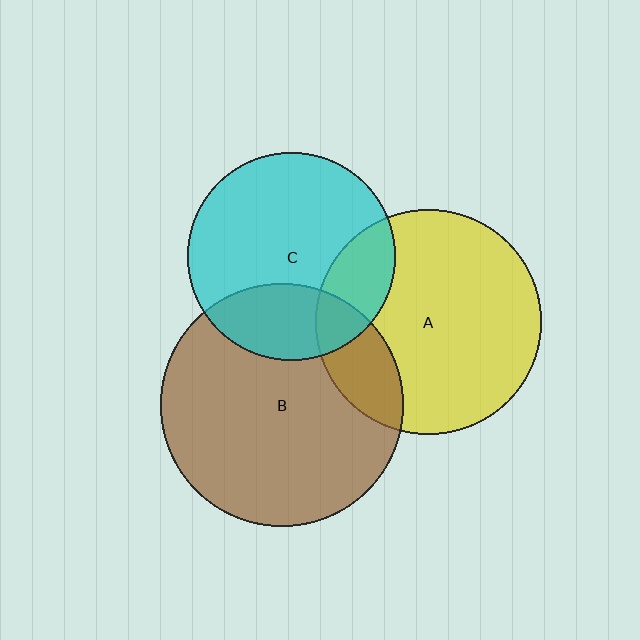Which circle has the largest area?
Circle B (brown).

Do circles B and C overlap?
Yes.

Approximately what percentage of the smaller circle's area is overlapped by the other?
Approximately 25%.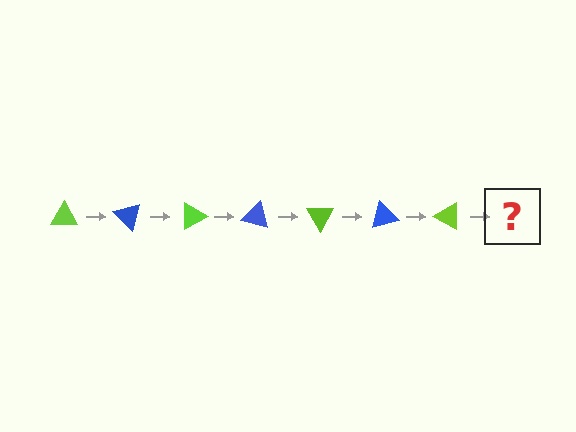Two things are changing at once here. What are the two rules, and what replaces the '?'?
The two rules are that it rotates 45 degrees each step and the color cycles through lime and blue. The '?' should be a blue triangle, rotated 315 degrees from the start.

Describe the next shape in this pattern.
It should be a blue triangle, rotated 315 degrees from the start.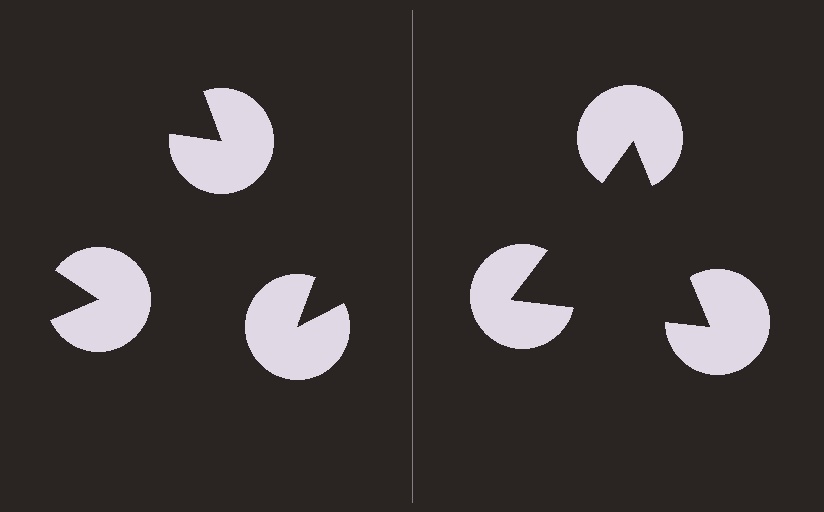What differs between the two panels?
The pac-man discs are positioned identically on both sides; only the wedge orientations differ. On the right they align to a triangle; on the left they are misaligned.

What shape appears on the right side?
An illusory triangle.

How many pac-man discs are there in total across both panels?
6 — 3 on each side.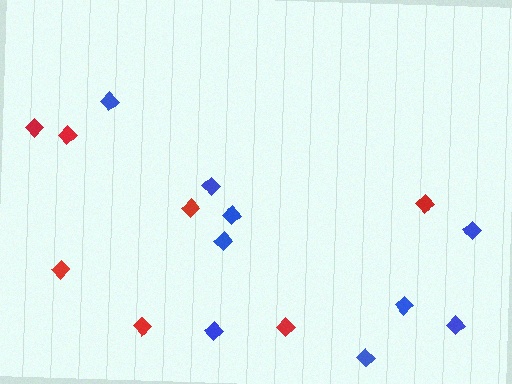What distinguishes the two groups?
There are 2 groups: one group of blue diamonds (9) and one group of red diamonds (7).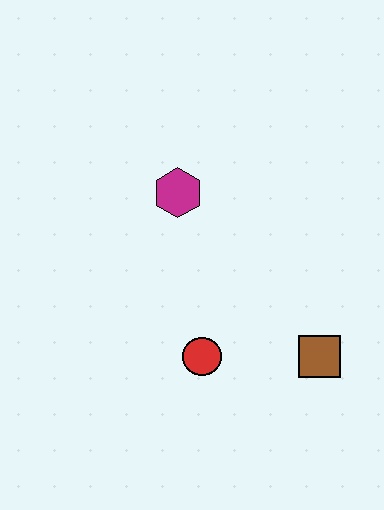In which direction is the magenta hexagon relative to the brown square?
The magenta hexagon is above the brown square.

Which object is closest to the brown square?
The red circle is closest to the brown square.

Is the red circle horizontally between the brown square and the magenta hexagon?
Yes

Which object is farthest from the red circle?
The magenta hexagon is farthest from the red circle.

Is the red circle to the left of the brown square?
Yes